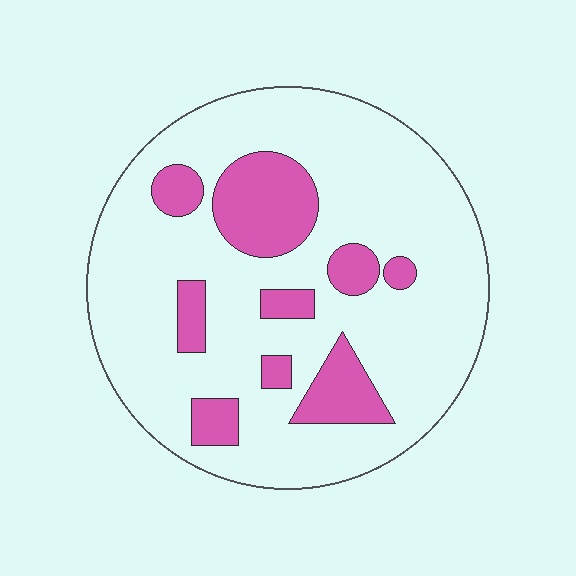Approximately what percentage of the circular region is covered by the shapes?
Approximately 20%.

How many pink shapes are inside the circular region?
9.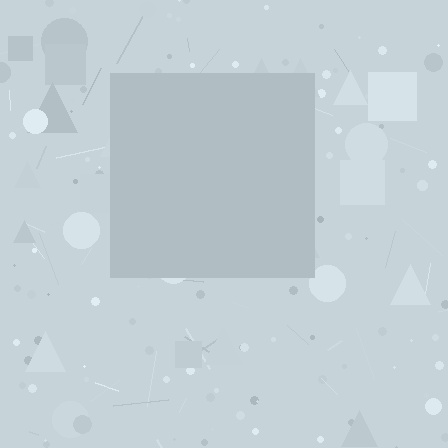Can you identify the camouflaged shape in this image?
The camouflaged shape is a square.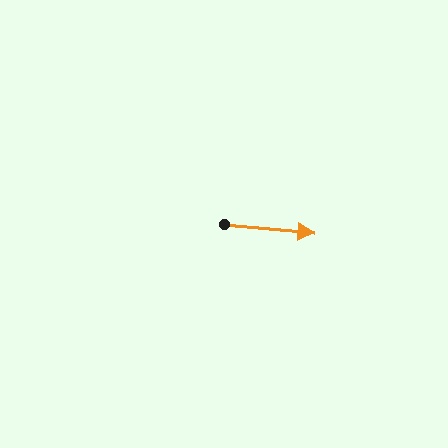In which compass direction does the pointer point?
East.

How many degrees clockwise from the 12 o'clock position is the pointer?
Approximately 95 degrees.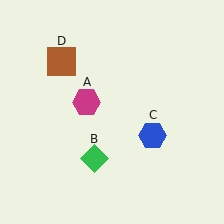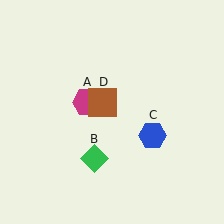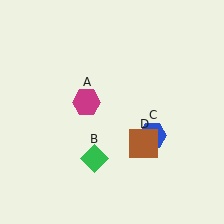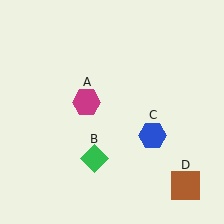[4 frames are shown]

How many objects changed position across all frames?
1 object changed position: brown square (object D).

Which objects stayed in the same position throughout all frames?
Magenta hexagon (object A) and green diamond (object B) and blue hexagon (object C) remained stationary.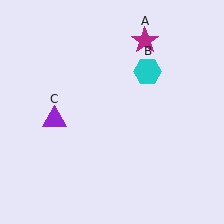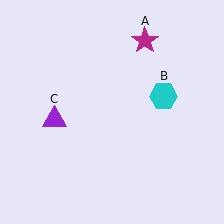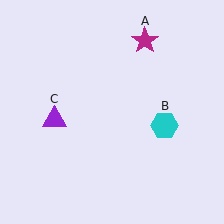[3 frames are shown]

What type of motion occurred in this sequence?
The cyan hexagon (object B) rotated clockwise around the center of the scene.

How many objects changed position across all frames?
1 object changed position: cyan hexagon (object B).